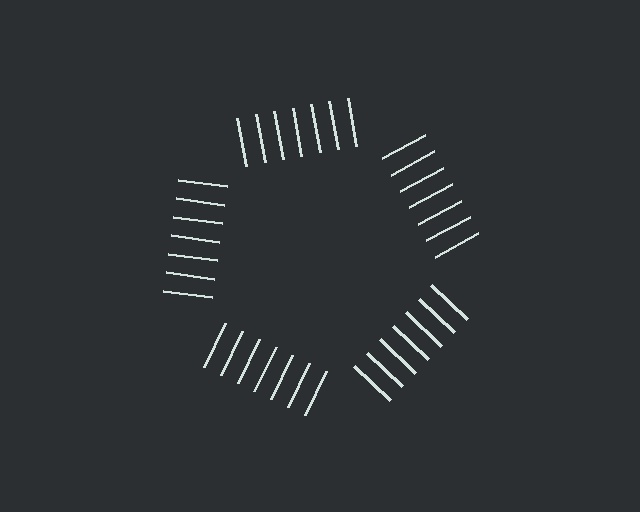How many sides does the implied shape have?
5 sides — the line-ends trace a pentagon.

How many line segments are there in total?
35 — 7 along each of the 5 edges.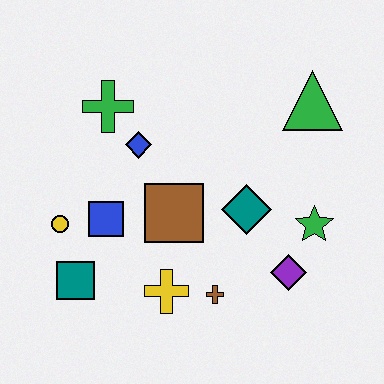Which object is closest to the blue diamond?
The green cross is closest to the blue diamond.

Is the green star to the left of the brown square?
No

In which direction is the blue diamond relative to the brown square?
The blue diamond is above the brown square.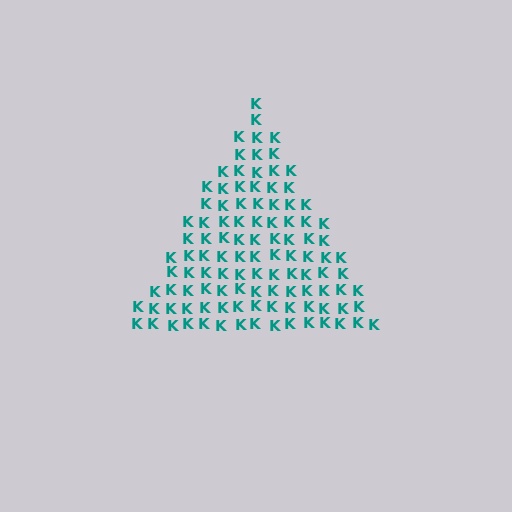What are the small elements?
The small elements are letter K's.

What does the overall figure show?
The overall figure shows a triangle.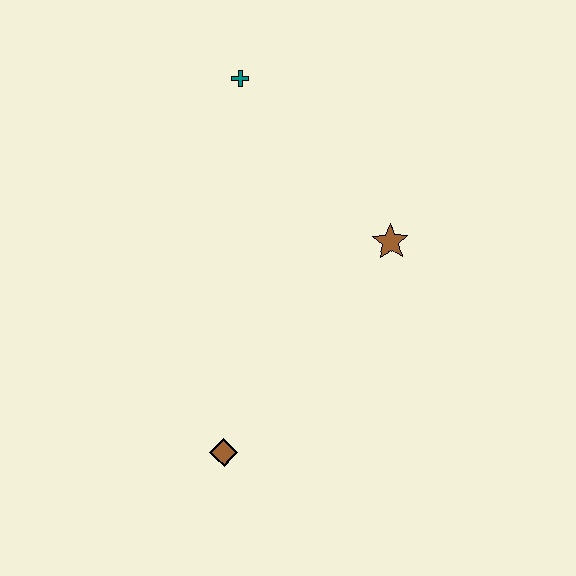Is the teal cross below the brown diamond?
No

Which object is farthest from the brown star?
The brown diamond is farthest from the brown star.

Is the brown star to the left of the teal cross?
No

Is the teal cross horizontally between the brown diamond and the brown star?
Yes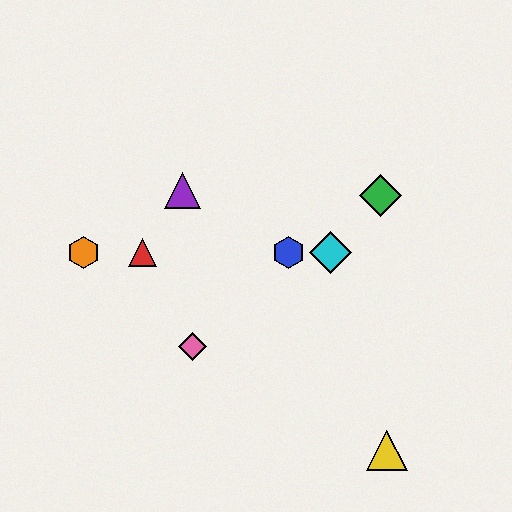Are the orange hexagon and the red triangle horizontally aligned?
Yes, both are at y≈253.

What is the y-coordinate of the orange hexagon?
The orange hexagon is at y≈253.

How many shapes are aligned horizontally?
4 shapes (the red triangle, the blue hexagon, the orange hexagon, the cyan diamond) are aligned horizontally.